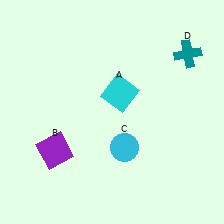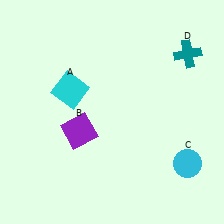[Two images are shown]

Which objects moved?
The objects that moved are: the cyan square (A), the purple square (B), the cyan circle (C).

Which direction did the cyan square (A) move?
The cyan square (A) moved left.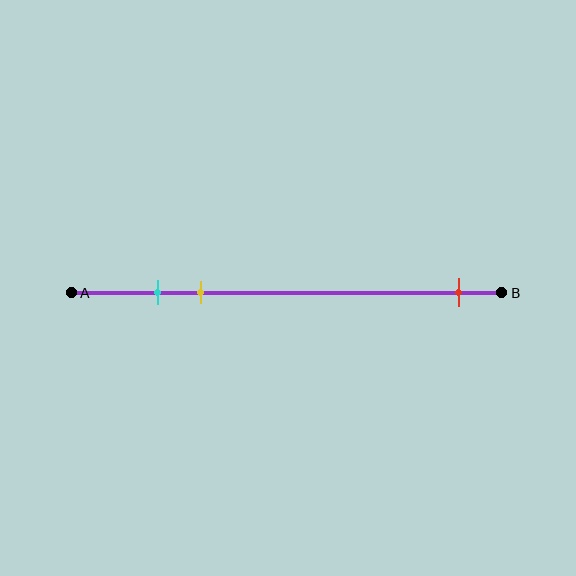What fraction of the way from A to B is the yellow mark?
The yellow mark is approximately 30% (0.3) of the way from A to B.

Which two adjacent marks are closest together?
The cyan and yellow marks are the closest adjacent pair.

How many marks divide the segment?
There are 3 marks dividing the segment.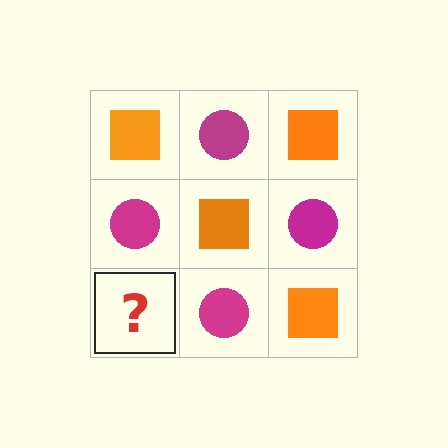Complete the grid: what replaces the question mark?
The question mark should be replaced with an orange square.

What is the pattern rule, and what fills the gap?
The rule is that it alternates orange square and magenta circle in a checkerboard pattern. The gap should be filled with an orange square.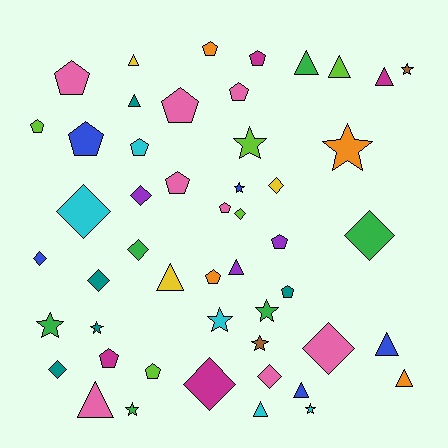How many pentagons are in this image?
There are 15 pentagons.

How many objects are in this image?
There are 50 objects.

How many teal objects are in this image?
There are 5 teal objects.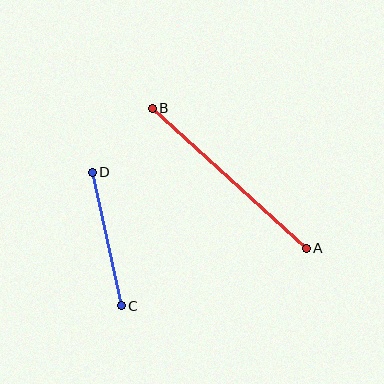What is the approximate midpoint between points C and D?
The midpoint is at approximately (107, 239) pixels.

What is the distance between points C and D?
The distance is approximately 136 pixels.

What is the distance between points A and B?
The distance is approximately 208 pixels.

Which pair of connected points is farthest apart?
Points A and B are farthest apart.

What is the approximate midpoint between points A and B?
The midpoint is at approximately (229, 178) pixels.